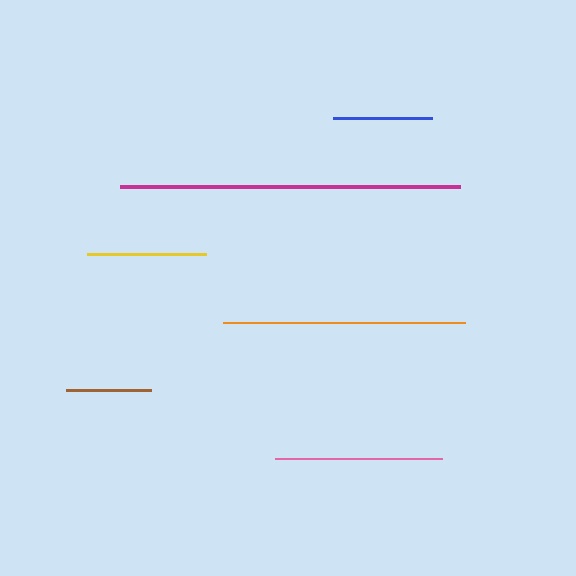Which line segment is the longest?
The magenta line is the longest at approximately 340 pixels.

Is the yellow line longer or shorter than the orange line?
The orange line is longer than the yellow line.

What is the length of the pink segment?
The pink segment is approximately 166 pixels long.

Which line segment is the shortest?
The brown line is the shortest at approximately 86 pixels.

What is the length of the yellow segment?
The yellow segment is approximately 119 pixels long.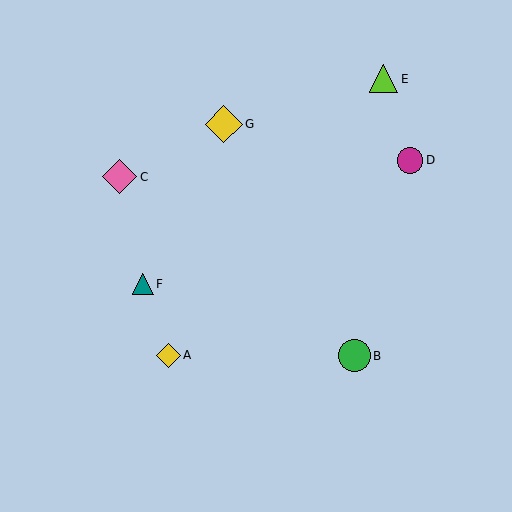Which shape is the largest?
The yellow diamond (labeled G) is the largest.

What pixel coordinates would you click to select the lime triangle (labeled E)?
Click at (384, 79) to select the lime triangle E.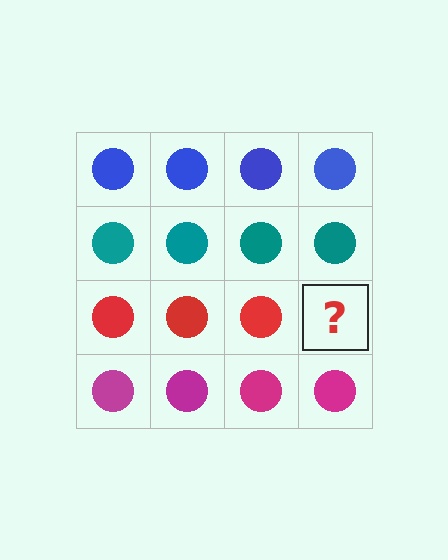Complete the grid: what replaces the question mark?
The question mark should be replaced with a red circle.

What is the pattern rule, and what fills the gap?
The rule is that each row has a consistent color. The gap should be filled with a red circle.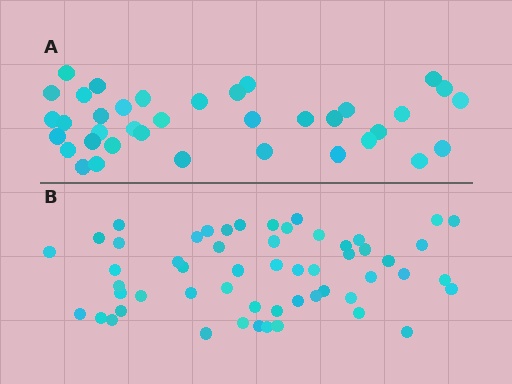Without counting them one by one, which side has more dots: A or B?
Region B (the bottom region) has more dots.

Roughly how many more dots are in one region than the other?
Region B has approximately 20 more dots than region A.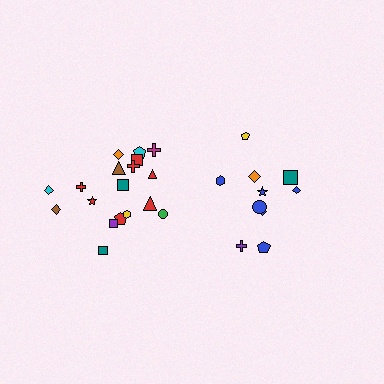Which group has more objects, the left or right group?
The left group.